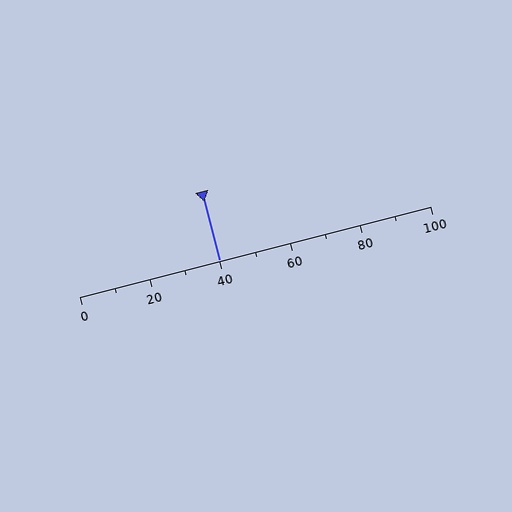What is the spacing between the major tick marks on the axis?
The major ticks are spaced 20 apart.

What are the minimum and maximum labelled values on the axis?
The axis runs from 0 to 100.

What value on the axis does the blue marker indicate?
The marker indicates approximately 40.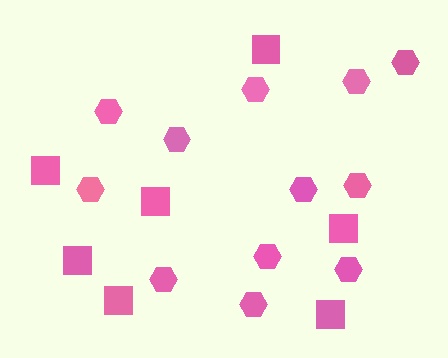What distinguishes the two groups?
There are 2 groups: one group of squares (7) and one group of hexagons (12).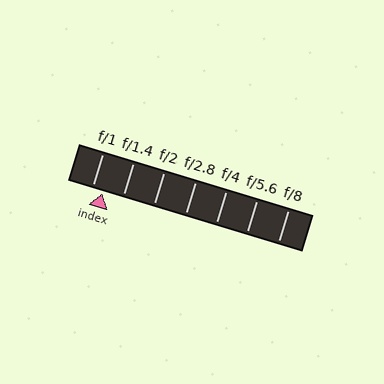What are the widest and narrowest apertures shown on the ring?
The widest aperture shown is f/1 and the narrowest is f/8.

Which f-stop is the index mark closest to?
The index mark is closest to f/1.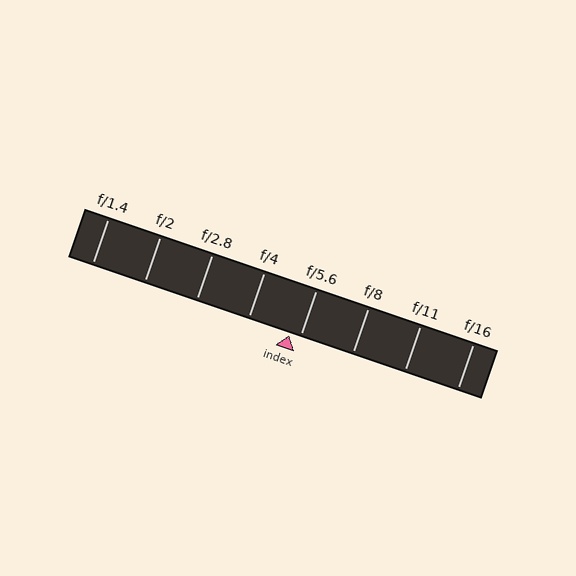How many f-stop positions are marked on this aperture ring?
There are 8 f-stop positions marked.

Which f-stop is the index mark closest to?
The index mark is closest to f/5.6.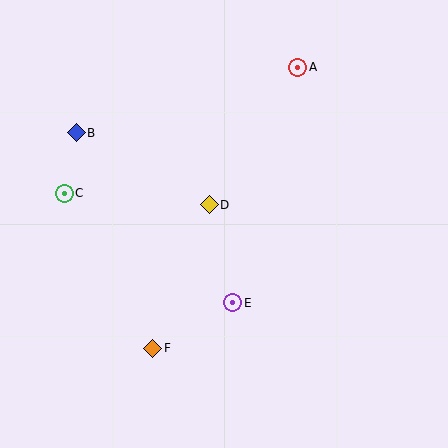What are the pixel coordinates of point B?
Point B is at (76, 133).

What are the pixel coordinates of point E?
Point E is at (233, 303).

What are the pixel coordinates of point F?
Point F is at (153, 348).